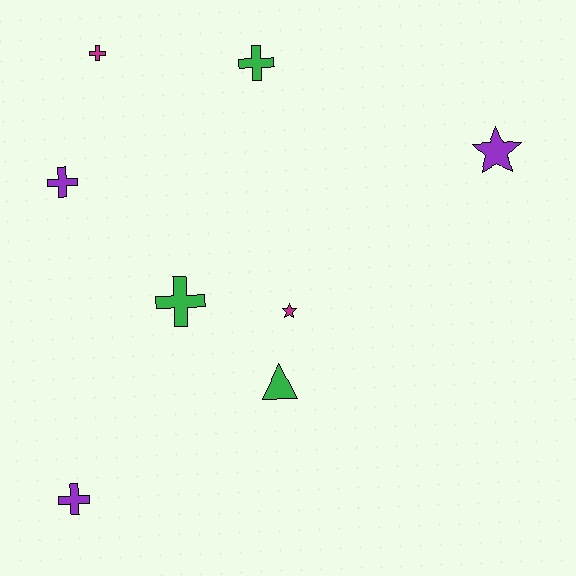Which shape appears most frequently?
Cross, with 5 objects.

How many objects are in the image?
There are 8 objects.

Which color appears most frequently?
Purple, with 3 objects.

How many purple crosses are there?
There are 2 purple crosses.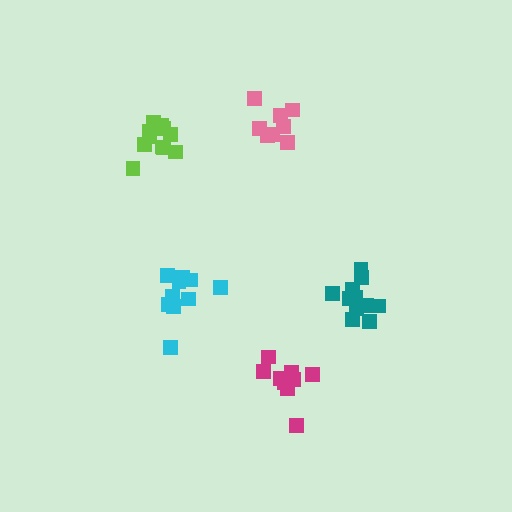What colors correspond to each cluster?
The clusters are colored: cyan, teal, pink, lime, magenta.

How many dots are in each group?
Group 1: 10 dots, Group 2: 13 dots, Group 3: 8 dots, Group 4: 12 dots, Group 5: 9 dots (52 total).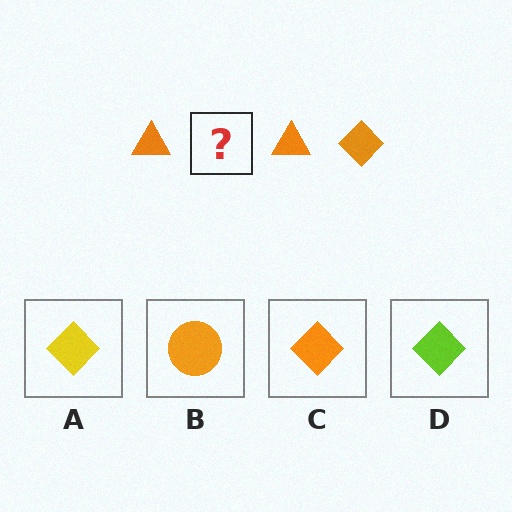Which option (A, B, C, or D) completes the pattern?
C.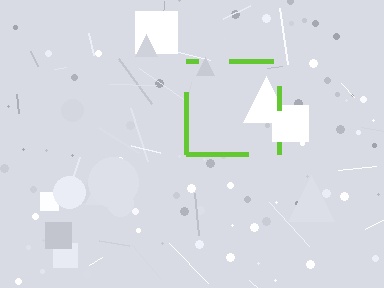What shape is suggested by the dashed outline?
The dashed outline suggests a square.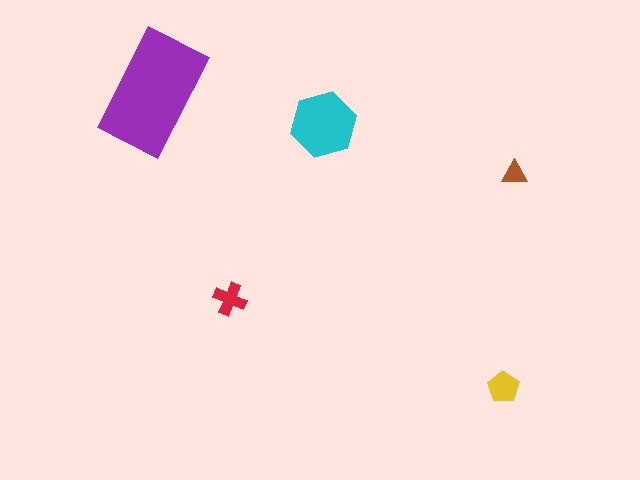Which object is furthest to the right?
The brown triangle is rightmost.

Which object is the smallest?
The brown triangle.